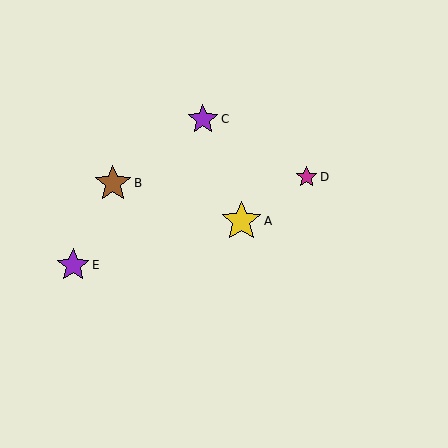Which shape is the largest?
The yellow star (labeled A) is the largest.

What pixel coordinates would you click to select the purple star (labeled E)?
Click at (73, 265) to select the purple star E.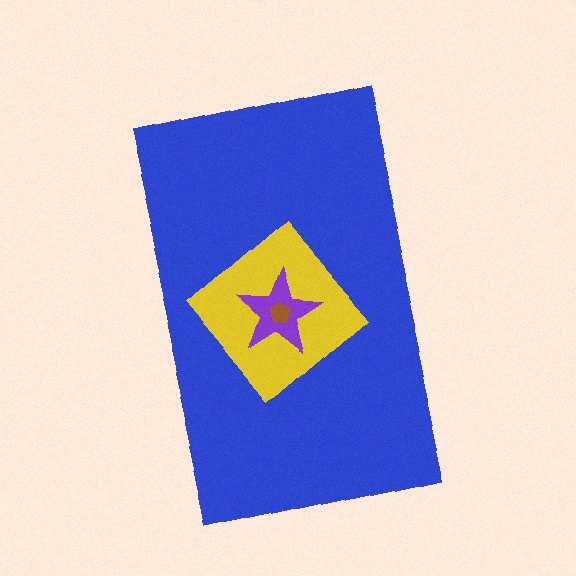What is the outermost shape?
The blue rectangle.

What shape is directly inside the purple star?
The brown pentagon.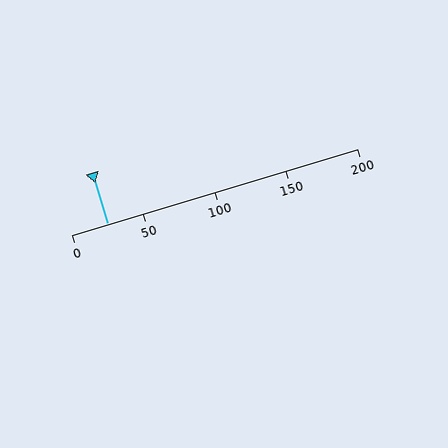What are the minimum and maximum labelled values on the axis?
The axis runs from 0 to 200.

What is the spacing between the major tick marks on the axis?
The major ticks are spaced 50 apart.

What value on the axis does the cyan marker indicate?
The marker indicates approximately 25.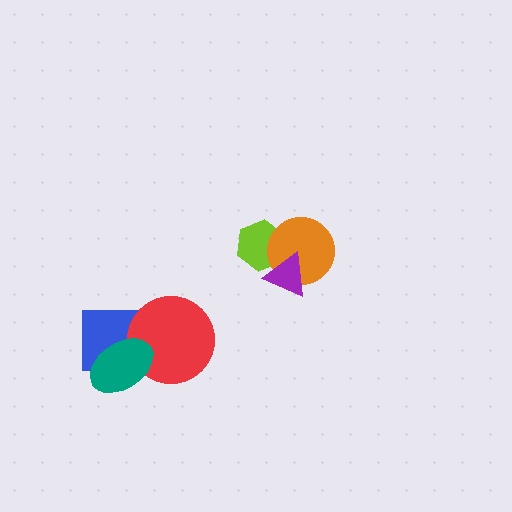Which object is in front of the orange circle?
The purple triangle is in front of the orange circle.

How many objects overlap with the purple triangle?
2 objects overlap with the purple triangle.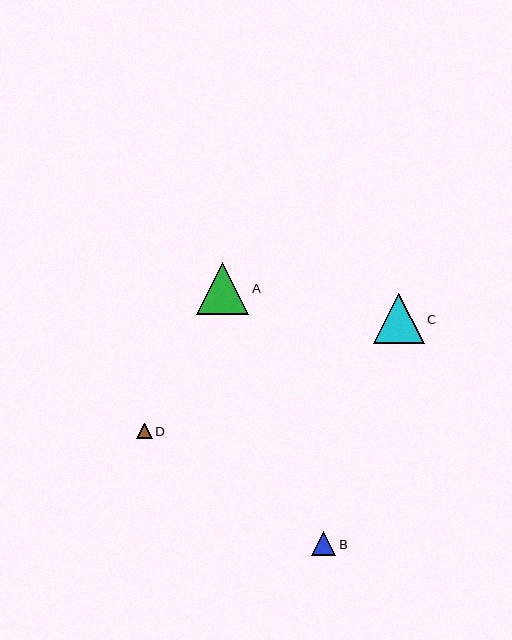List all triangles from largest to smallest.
From largest to smallest: A, C, B, D.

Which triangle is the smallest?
Triangle D is the smallest with a size of approximately 15 pixels.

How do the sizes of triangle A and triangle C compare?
Triangle A and triangle C are approximately the same size.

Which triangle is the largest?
Triangle A is the largest with a size of approximately 52 pixels.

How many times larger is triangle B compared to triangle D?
Triangle B is approximately 1.6 times the size of triangle D.